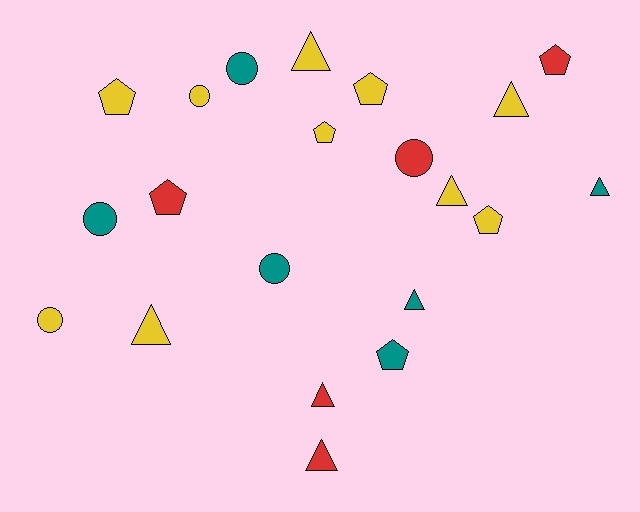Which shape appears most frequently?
Triangle, with 8 objects.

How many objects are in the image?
There are 21 objects.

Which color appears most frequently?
Yellow, with 10 objects.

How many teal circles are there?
There are 3 teal circles.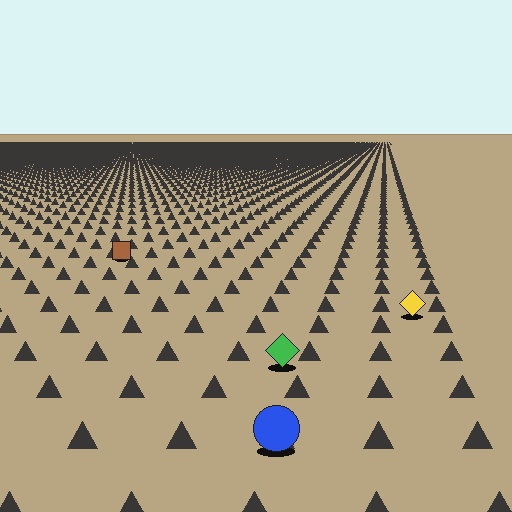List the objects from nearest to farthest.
From nearest to farthest: the blue circle, the green diamond, the yellow diamond, the brown square.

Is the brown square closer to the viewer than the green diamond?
No. The green diamond is closer — you can tell from the texture gradient: the ground texture is coarser near it.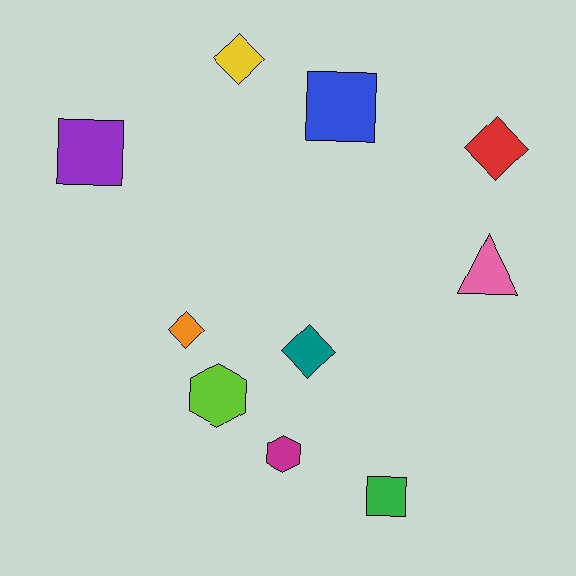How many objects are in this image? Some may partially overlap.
There are 10 objects.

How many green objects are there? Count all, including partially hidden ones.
There is 1 green object.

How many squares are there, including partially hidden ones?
There are 3 squares.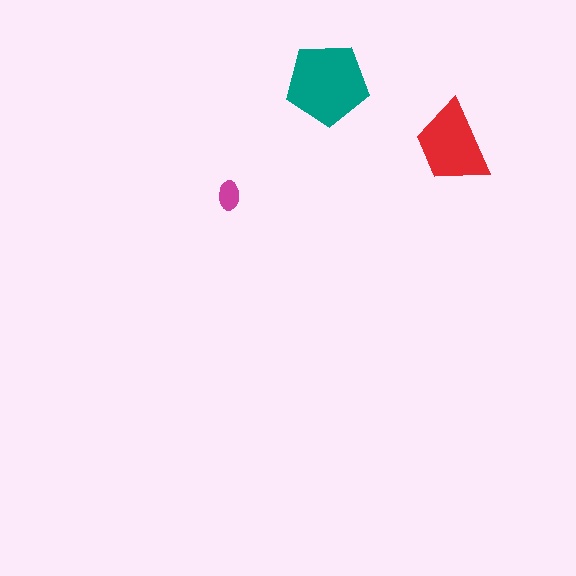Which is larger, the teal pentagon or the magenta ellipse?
The teal pentagon.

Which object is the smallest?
The magenta ellipse.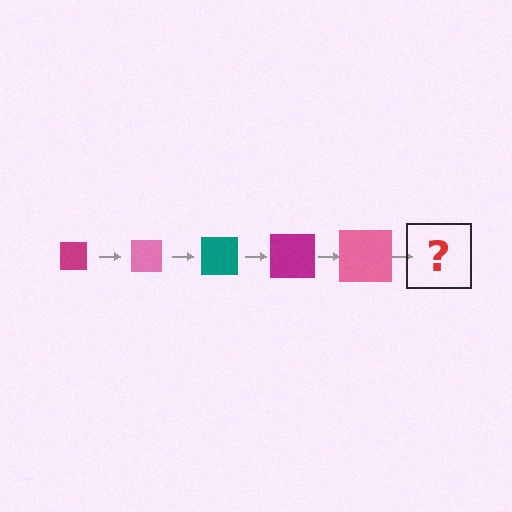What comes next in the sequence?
The next element should be a teal square, larger than the previous one.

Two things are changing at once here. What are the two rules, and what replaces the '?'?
The two rules are that the square grows larger each step and the color cycles through magenta, pink, and teal. The '?' should be a teal square, larger than the previous one.